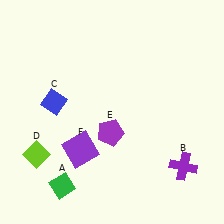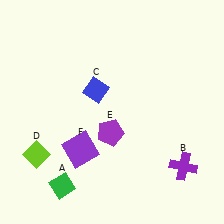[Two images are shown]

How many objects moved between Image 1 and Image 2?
1 object moved between the two images.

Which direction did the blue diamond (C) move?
The blue diamond (C) moved right.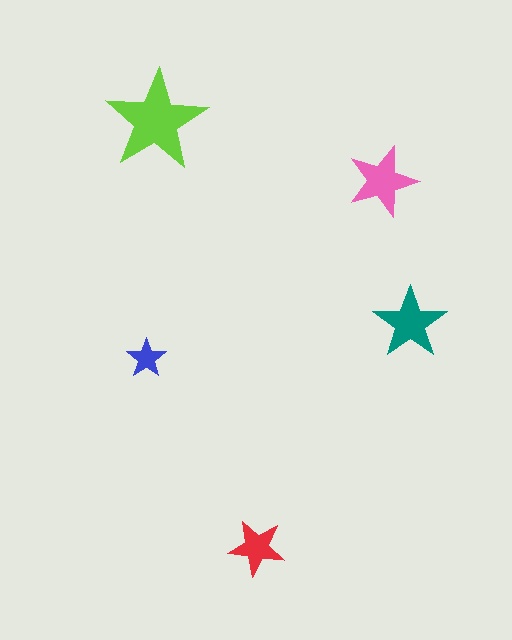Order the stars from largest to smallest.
the lime one, the teal one, the pink one, the red one, the blue one.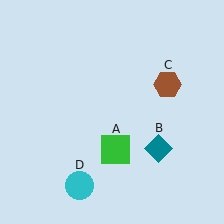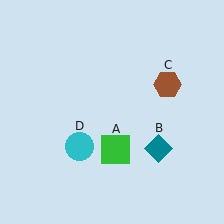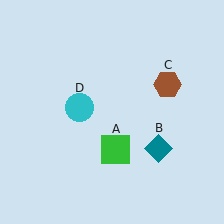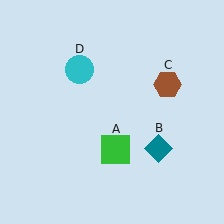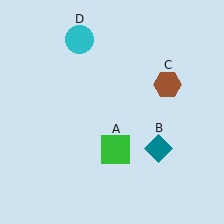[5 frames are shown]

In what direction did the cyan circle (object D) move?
The cyan circle (object D) moved up.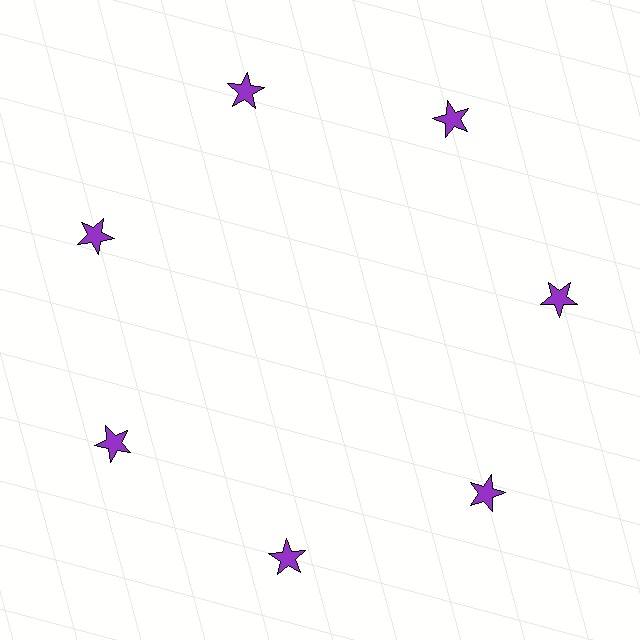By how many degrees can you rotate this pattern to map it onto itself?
The pattern maps onto itself every 51 degrees of rotation.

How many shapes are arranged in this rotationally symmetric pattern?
There are 7 shapes, arranged in 7 groups of 1.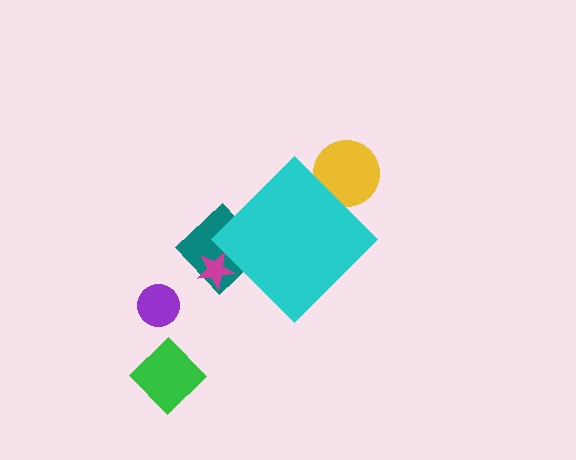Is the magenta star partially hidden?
Yes, the magenta star is partially hidden behind the cyan diamond.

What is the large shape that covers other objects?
A cyan diamond.